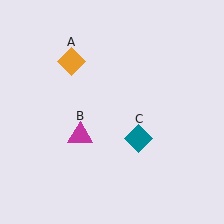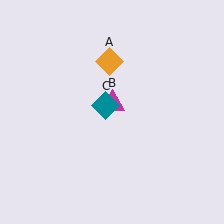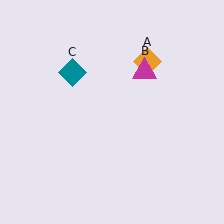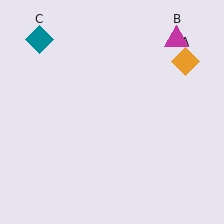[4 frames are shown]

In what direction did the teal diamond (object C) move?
The teal diamond (object C) moved up and to the left.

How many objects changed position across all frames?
3 objects changed position: orange diamond (object A), magenta triangle (object B), teal diamond (object C).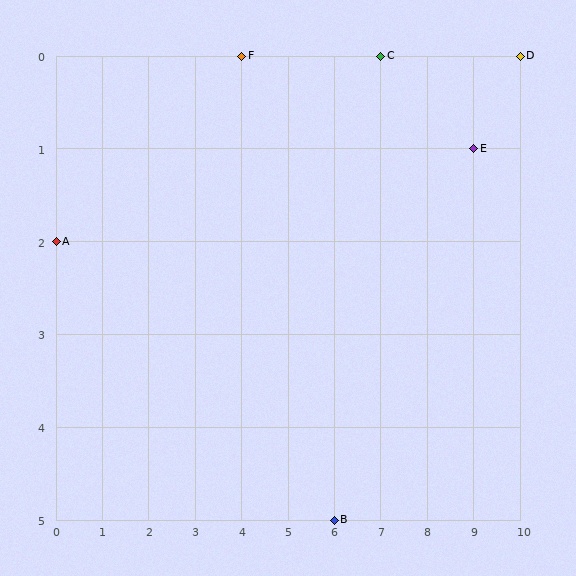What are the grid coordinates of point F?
Point F is at grid coordinates (4, 0).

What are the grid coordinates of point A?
Point A is at grid coordinates (0, 2).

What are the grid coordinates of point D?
Point D is at grid coordinates (10, 0).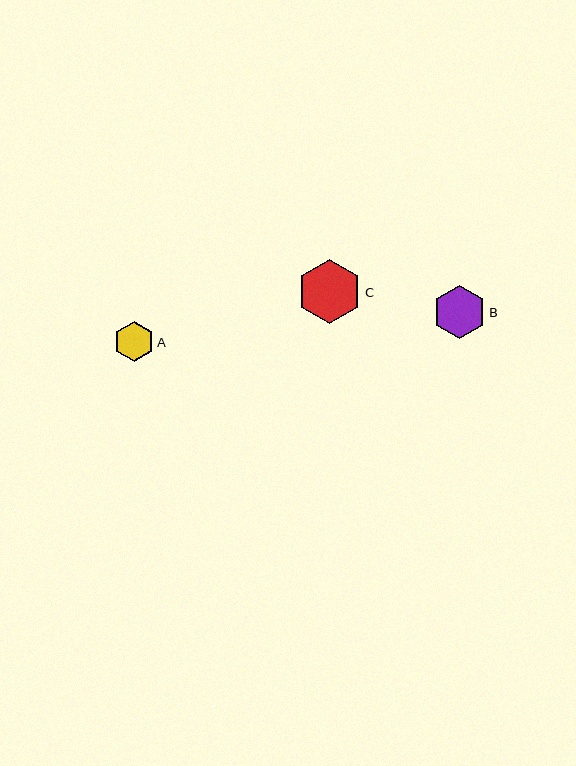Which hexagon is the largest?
Hexagon C is the largest with a size of approximately 65 pixels.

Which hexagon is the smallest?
Hexagon A is the smallest with a size of approximately 40 pixels.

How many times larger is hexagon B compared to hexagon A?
Hexagon B is approximately 1.3 times the size of hexagon A.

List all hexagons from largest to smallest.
From largest to smallest: C, B, A.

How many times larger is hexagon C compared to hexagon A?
Hexagon C is approximately 1.6 times the size of hexagon A.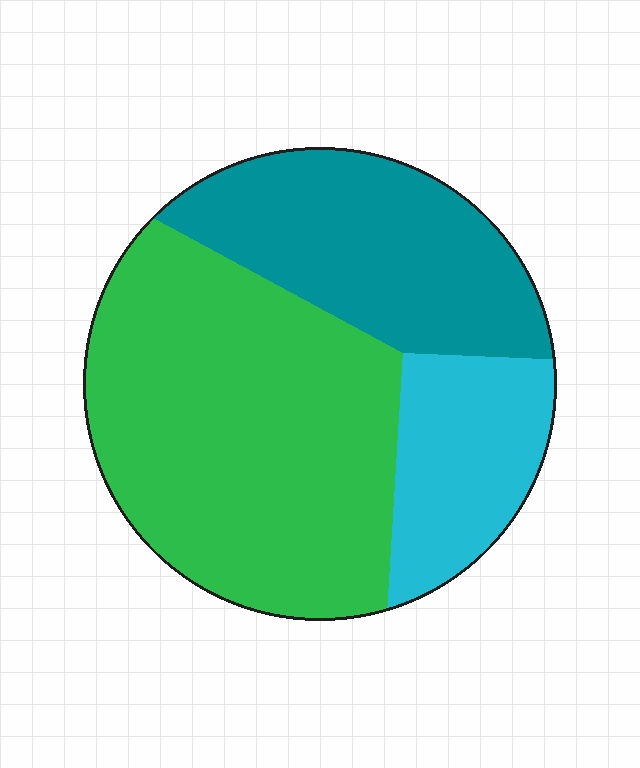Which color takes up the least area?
Cyan, at roughly 20%.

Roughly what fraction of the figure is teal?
Teal covers around 30% of the figure.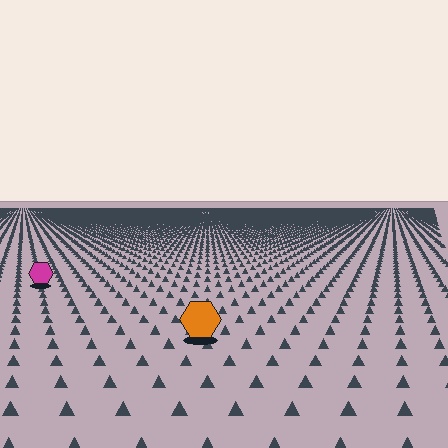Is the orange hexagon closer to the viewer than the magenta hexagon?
Yes. The orange hexagon is closer — you can tell from the texture gradient: the ground texture is coarser near it.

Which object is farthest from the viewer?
The magenta hexagon is farthest from the viewer. It appears smaller and the ground texture around it is denser.